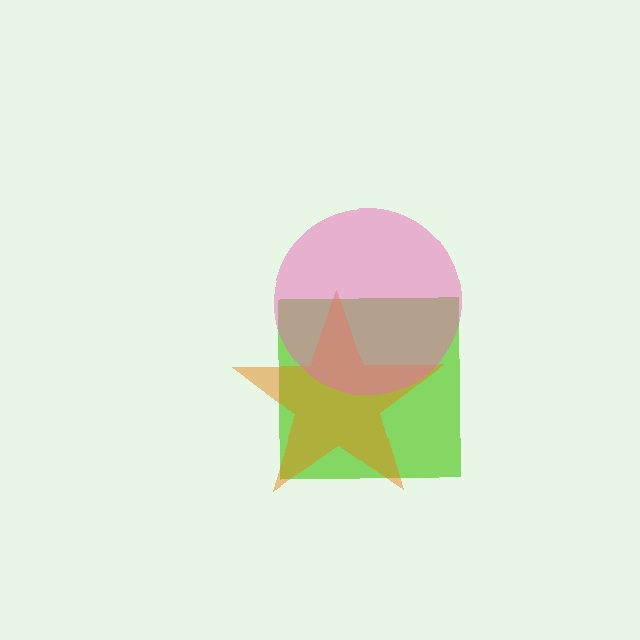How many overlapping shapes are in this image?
There are 3 overlapping shapes in the image.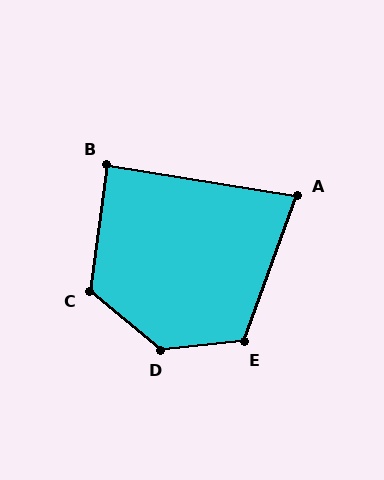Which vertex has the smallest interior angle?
A, at approximately 80 degrees.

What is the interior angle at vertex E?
Approximately 116 degrees (obtuse).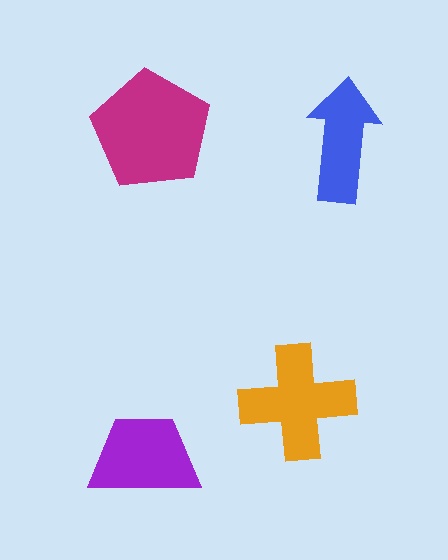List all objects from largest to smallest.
The magenta pentagon, the orange cross, the purple trapezoid, the blue arrow.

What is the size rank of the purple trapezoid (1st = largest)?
3rd.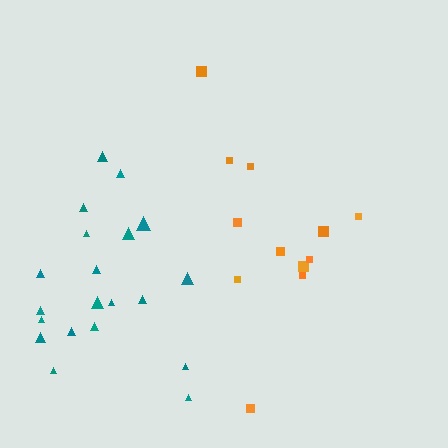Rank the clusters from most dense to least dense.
teal, orange.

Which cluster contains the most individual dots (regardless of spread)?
Teal (20).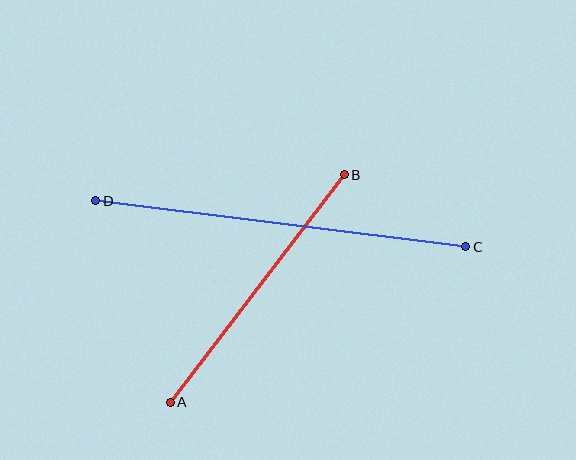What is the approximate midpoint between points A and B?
The midpoint is at approximately (257, 288) pixels.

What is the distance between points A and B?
The distance is approximately 286 pixels.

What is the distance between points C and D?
The distance is approximately 373 pixels.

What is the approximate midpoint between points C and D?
The midpoint is at approximately (281, 224) pixels.